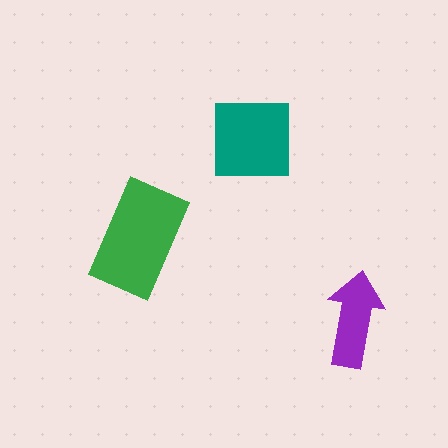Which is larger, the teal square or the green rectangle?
The green rectangle.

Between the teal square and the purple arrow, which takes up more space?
The teal square.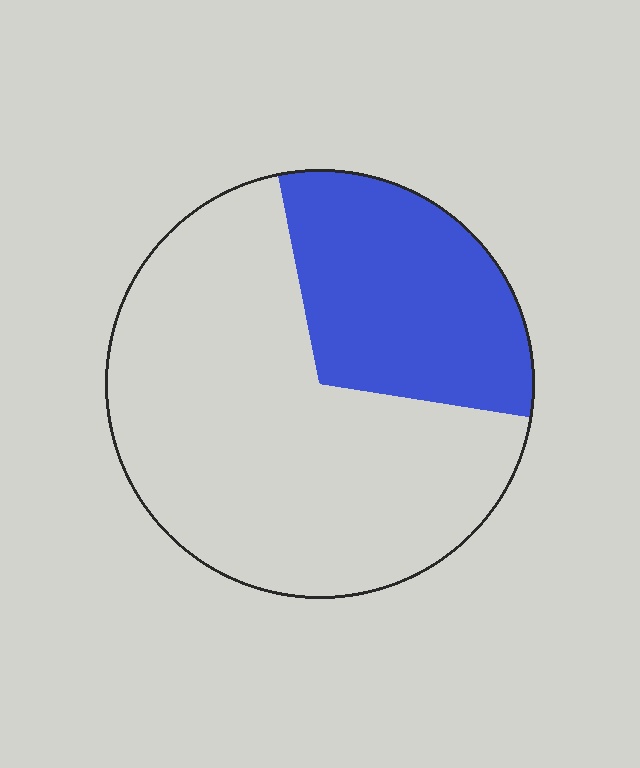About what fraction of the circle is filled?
About one third (1/3).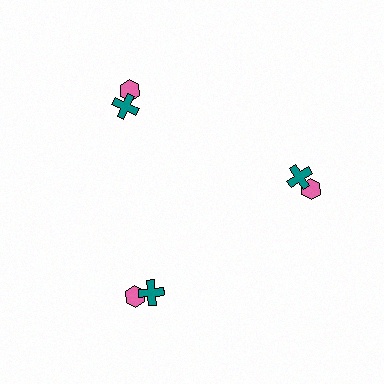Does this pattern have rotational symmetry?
Yes, this pattern has 3-fold rotational symmetry. It looks the same after rotating 120 degrees around the center.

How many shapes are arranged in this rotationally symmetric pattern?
There are 6 shapes, arranged in 3 groups of 2.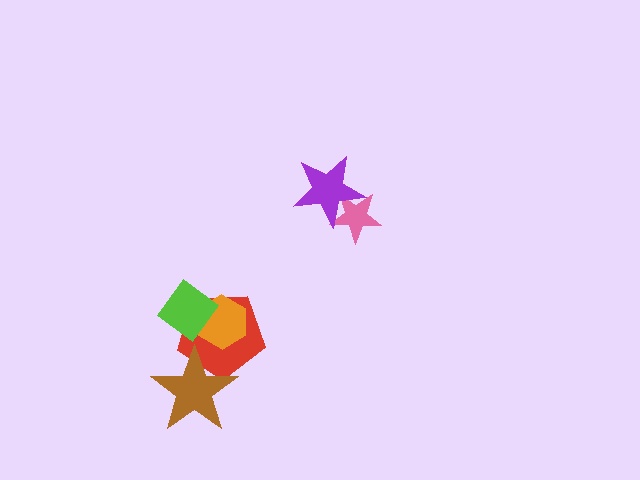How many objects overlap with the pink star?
1 object overlaps with the pink star.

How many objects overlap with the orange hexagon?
2 objects overlap with the orange hexagon.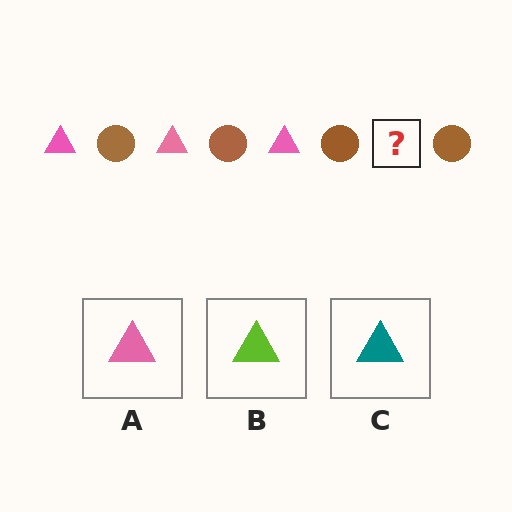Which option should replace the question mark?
Option A.